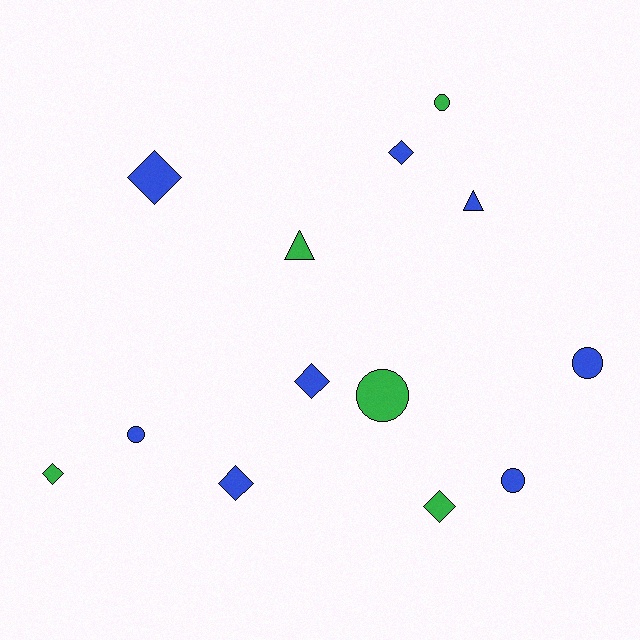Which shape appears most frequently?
Diamond, with 6 objects.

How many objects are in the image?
There are 13 objects.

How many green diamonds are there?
There are 2 green diamonds.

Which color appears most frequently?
Blue, with 8 objects.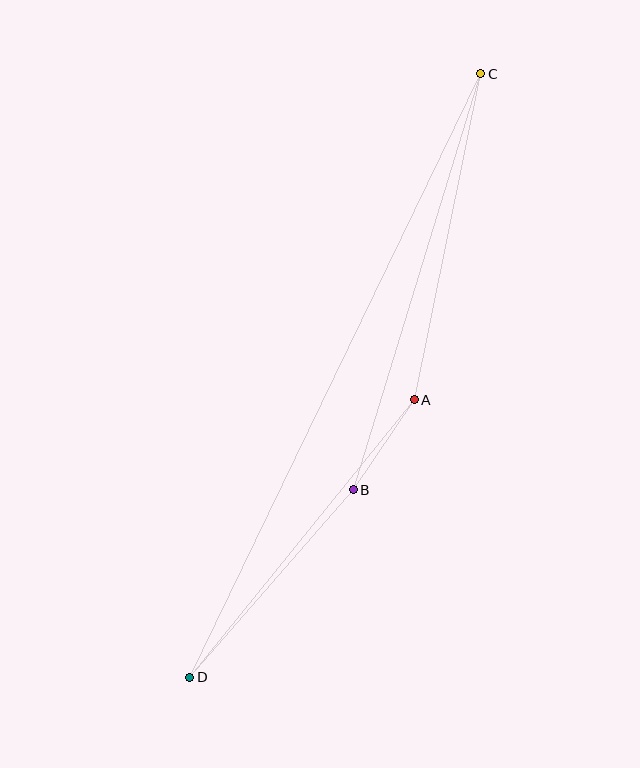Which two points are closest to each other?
Points A and B are closest to each other.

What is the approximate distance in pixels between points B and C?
The distance between B and C is approximately 435 pixels.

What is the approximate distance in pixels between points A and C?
The distance between A and C is approximately 333 pixels.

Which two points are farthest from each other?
Points C and D are farthest from each other.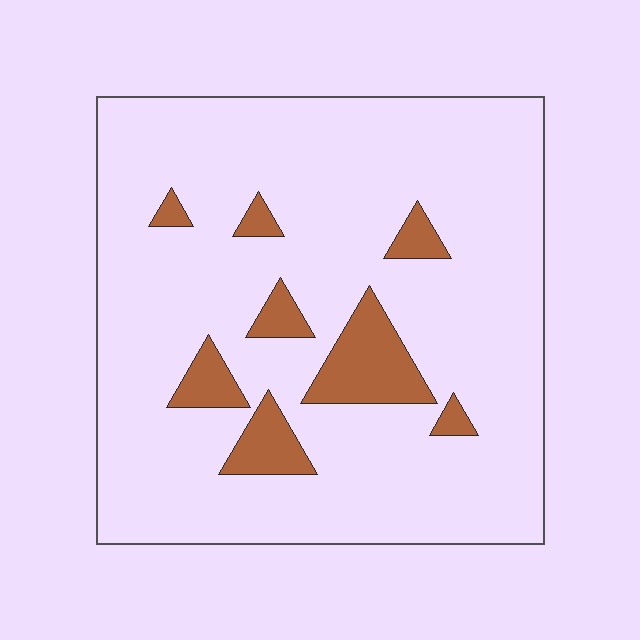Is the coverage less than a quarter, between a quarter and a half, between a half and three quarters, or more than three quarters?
Less than a quarter.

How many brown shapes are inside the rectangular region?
8.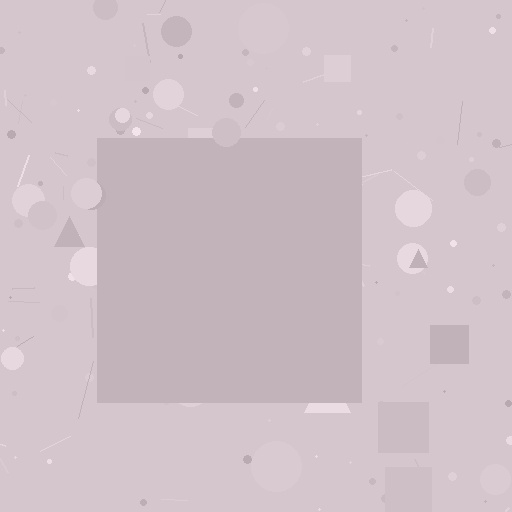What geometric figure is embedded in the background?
A square is embedded in the background.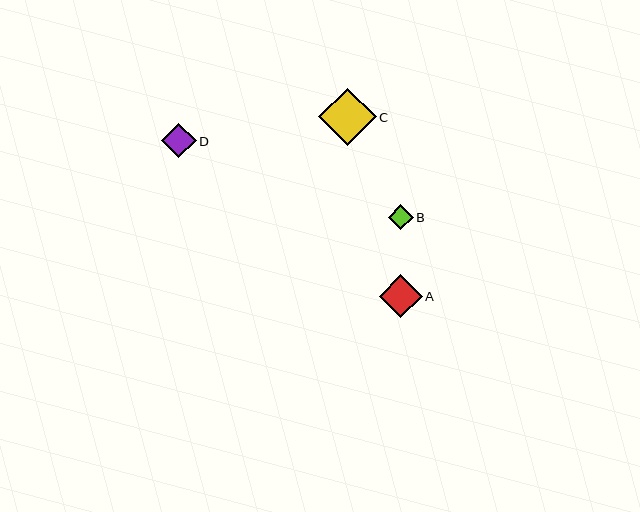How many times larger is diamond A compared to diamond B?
Diamond A is approximately 1.7 times the size of diamond B.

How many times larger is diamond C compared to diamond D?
Diamond C is approximately 1.7 times the size of diamond D.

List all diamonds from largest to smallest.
From largest to smallest: C, A, D, B.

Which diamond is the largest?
Diamond C is the largest with a size of approximately 57 pixels.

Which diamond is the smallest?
Diamond B is the smallest with a size of approximately 25 pixels.